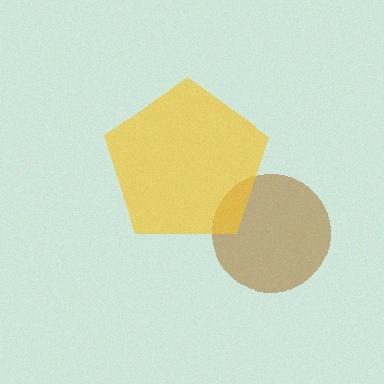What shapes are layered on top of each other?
The layered shapes are: a brown circle, a yellow pentagon.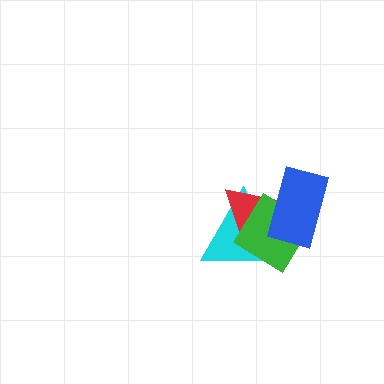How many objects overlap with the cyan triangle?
3 objects overlap with the cyan triangle.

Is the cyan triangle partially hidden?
Yes, it is partially covered by another shape.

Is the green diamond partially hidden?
Yes, it is partially covered by another shape.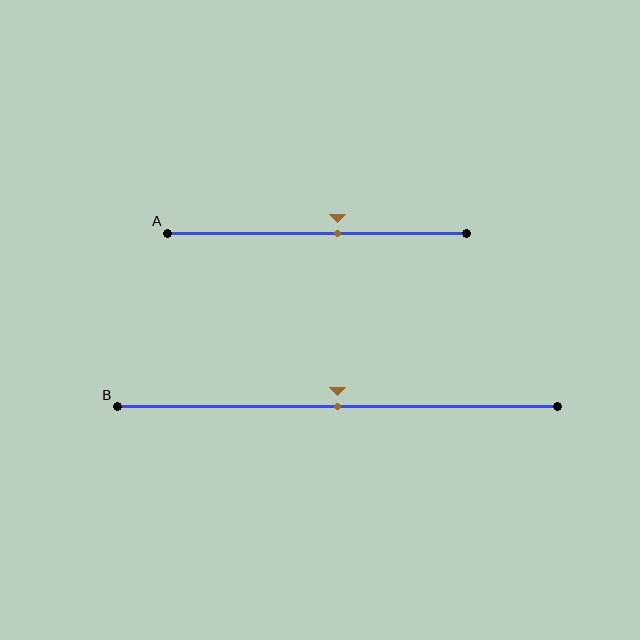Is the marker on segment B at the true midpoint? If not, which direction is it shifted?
Yes, the marker on segment B is at the true midpoint.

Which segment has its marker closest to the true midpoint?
Segment B has its marker closest to the true midpoint.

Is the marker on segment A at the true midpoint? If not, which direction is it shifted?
No, the marker on segment A is shifted to the right by about 7% of the segment length.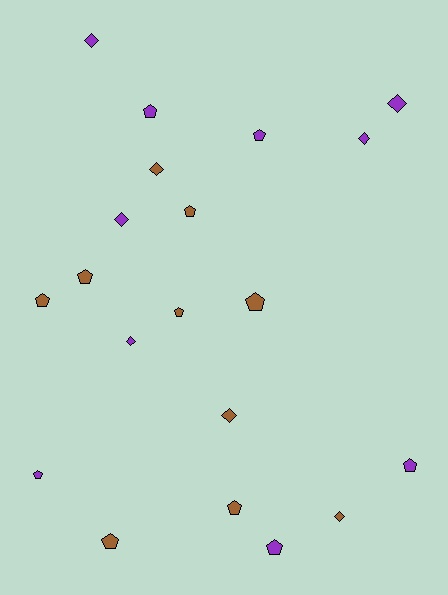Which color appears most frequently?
Purple, with 10 objects.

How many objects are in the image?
There are 20 objects.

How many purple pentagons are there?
There are 5 purple pentagons.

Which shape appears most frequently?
Pentagon, with 12 objects.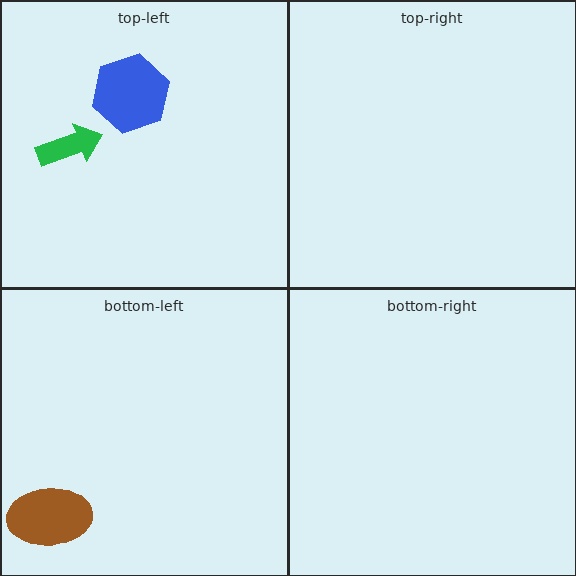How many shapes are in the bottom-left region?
1.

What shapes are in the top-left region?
The green arrow, the blue hexagon.